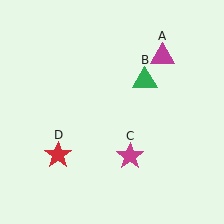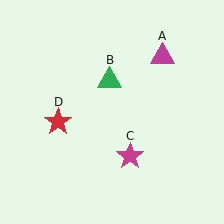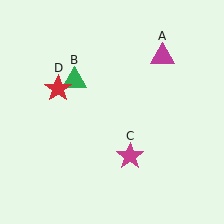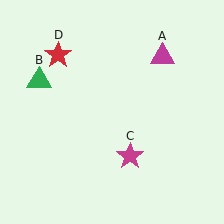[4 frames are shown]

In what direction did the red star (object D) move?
The red star (object D) moved up.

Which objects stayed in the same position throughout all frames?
Magenta triangle (object A) and magenta star (object C) remained stationary.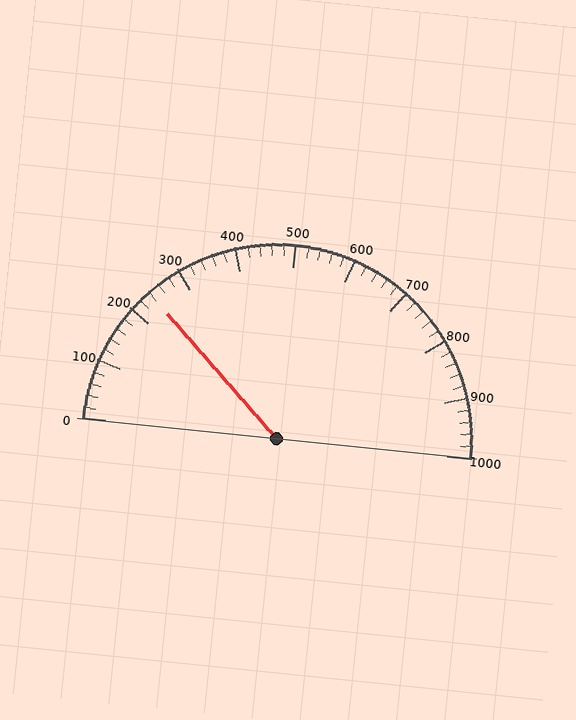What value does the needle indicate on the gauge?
The needle indicates approximately 240.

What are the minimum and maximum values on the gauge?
The gauge ranges from 0 to 1000.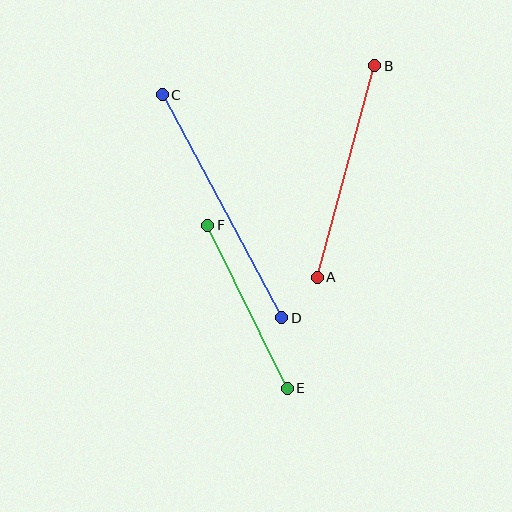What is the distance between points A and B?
The distance is approximately 219 pixels.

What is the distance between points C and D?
The distance is approximately 253 pixels.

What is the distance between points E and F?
The distance is approximately 181 pixels.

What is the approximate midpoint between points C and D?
The midpoint is at approximately (222, 206) pixels.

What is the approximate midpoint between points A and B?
The midpoint is at approximately (346, 172) pixels.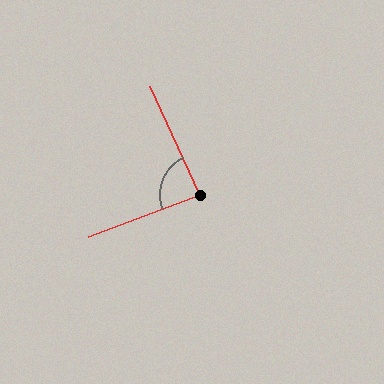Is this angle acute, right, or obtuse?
It is approximately a right angle.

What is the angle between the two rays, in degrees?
Approximately 86 degrees.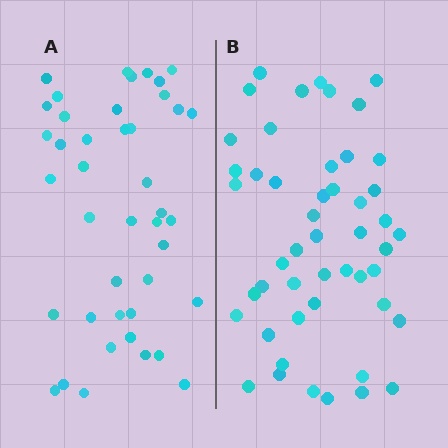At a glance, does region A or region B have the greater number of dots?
Region B (the right region) has more dots.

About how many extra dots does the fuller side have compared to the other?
Region B has roughly 8 or so more dots than region A.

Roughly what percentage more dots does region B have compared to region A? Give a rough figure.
About 15% more.